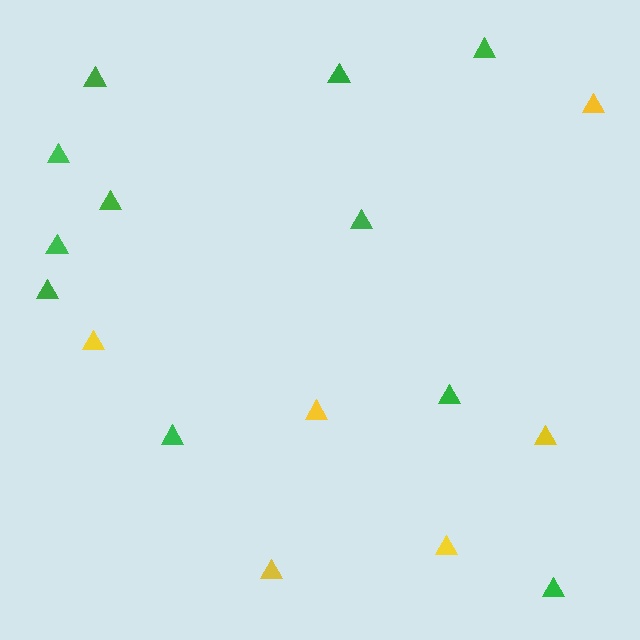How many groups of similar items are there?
There are 2 groups: one group of yellow triangles (6) and one group of green triangles (11).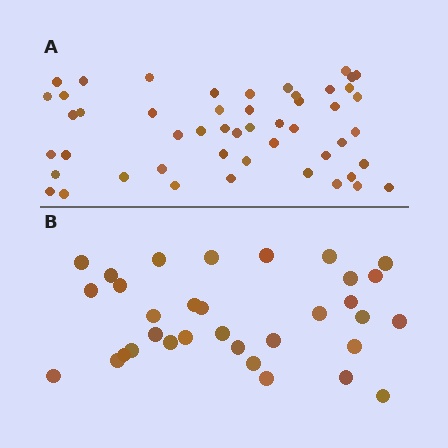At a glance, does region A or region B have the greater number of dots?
Region A (the top region) has more dots.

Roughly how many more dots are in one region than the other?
Region A has approximately 15 more dots than region B.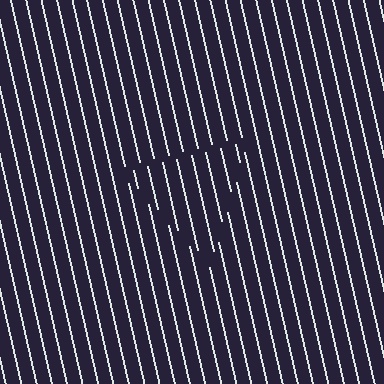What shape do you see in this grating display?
An illusory triangle. The interior of the shape contains the same grating, shifted by half a period — the contour is defined by the phase discontinuity where line-ends from the inner and outer gratings abut.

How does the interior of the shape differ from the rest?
The interior of the shape contains the same grating, shifted by half a period — the contour is defined by the phase discontinuity where line-ends from the inner and outer gratings abut.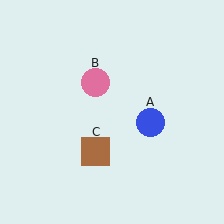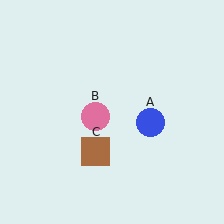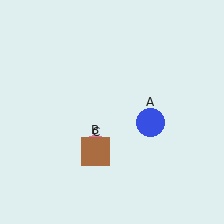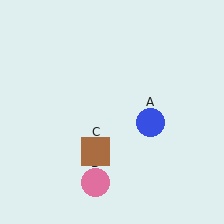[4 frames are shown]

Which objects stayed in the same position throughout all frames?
Blue circle (object A) and brown square (object C) remained stationary.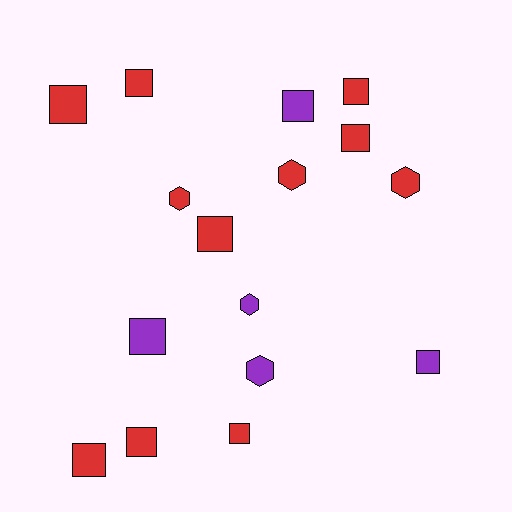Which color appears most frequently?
Red, with 11 objects.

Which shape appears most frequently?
Square, with 11 objects.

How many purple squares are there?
There are 3 purple squares.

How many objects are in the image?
There are 16 objects.